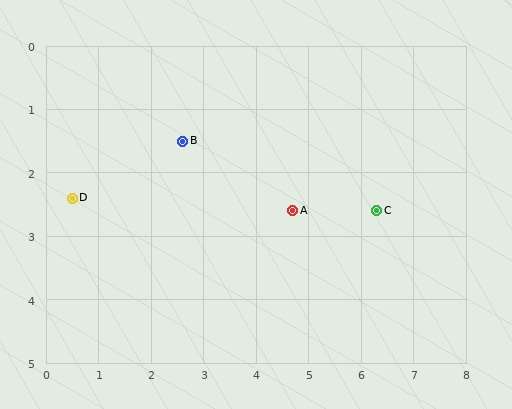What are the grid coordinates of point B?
Point B is at approximately (2.6, 1.5).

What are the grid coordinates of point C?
Point C is at approximately (6.3, 2.6).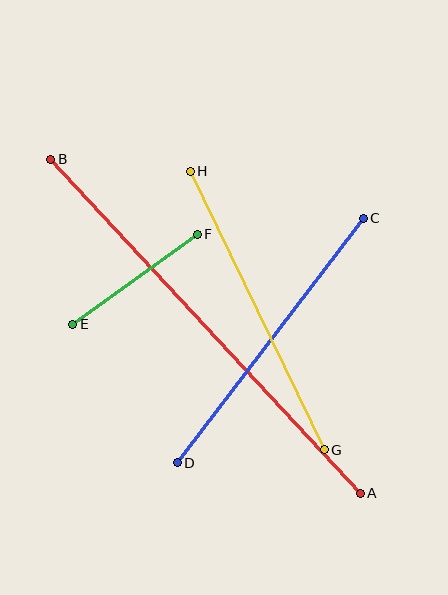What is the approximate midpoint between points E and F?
The midpoint is at approximately (135, 279) pixels.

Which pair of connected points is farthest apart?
Points A and B are farthest apart.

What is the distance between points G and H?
The distance is approximately 309 pixels.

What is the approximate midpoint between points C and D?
The midpoint is at approximately (270, 340) pixels.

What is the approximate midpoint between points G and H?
The midpoint is at approximately (257, 310) pixels.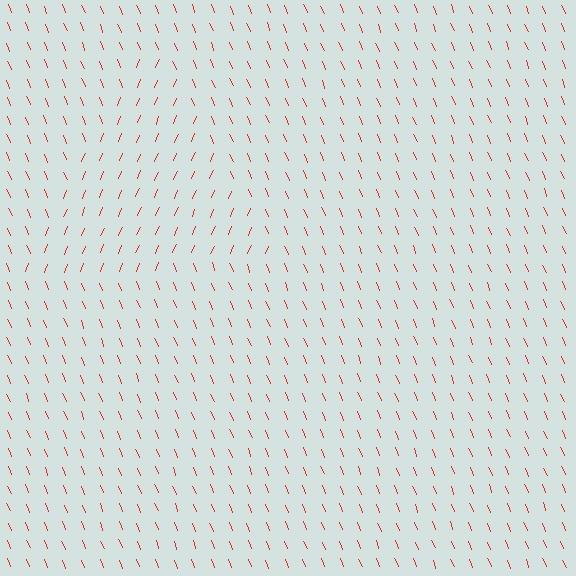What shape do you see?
I see a triangle.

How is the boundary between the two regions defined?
The boundary is defined purely by a change in line orientation (approximately 45 degrees difference). All lines are the same color and thickness.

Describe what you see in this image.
The image is filled with small red line segments. A triangle region in the image has lines oriented differently from the surrounding lines, creating a visible texture boundary.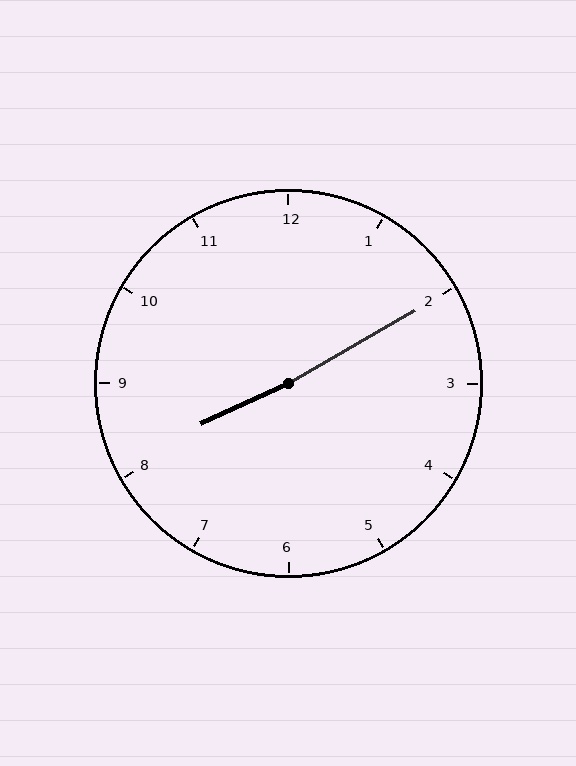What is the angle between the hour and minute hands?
Approximately 175 degrees.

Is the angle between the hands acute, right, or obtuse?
It is obtuse.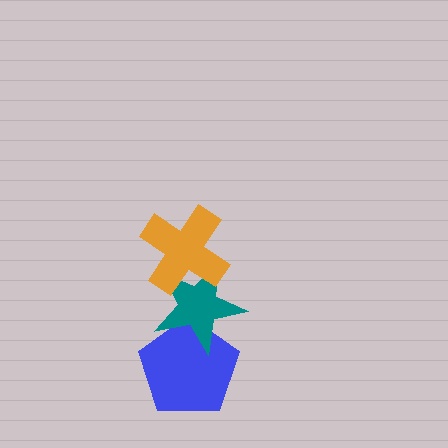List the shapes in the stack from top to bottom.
From top to bottom: the orange cross, the teal star, the blue pentagon.